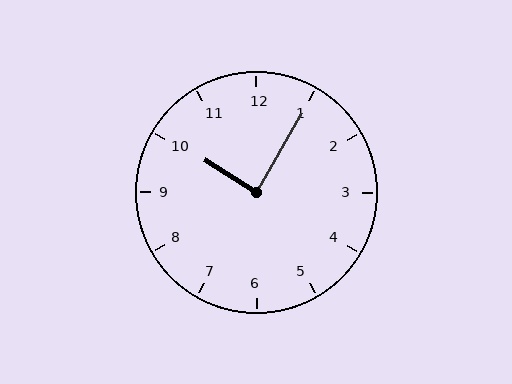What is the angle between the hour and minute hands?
Approximately 88 degrees.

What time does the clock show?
10:05.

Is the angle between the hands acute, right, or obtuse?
It is right.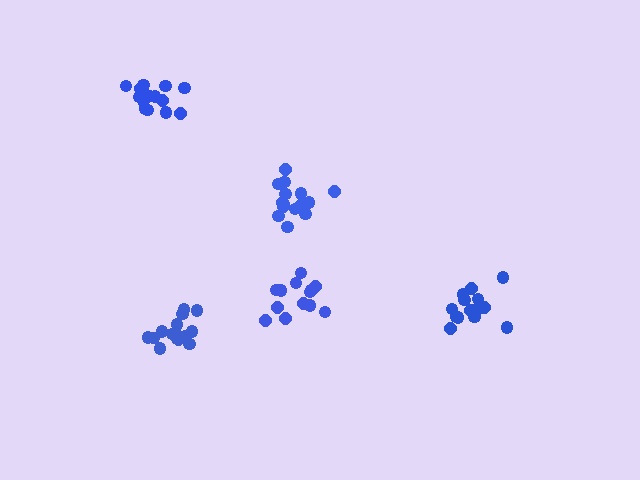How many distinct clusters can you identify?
There are 5 distinct clusters.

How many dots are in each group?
Group 1: 13 dots, Group 2: 16 dots, Group 3: 16 dots, Group 4: 16 dots, Group 5: 14 dots (75 total).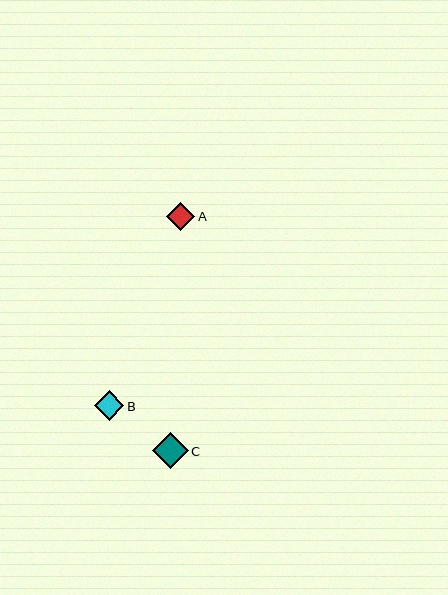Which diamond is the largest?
Diamond C is the largest with a size of approximately 36 pixels.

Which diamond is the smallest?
Diamond A is the smallest with a size of approximately 28 pixels.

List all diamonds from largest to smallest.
From largest to smallest: C, B, A.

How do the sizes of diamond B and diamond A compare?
Diamond B and diamond A are approximately the same size.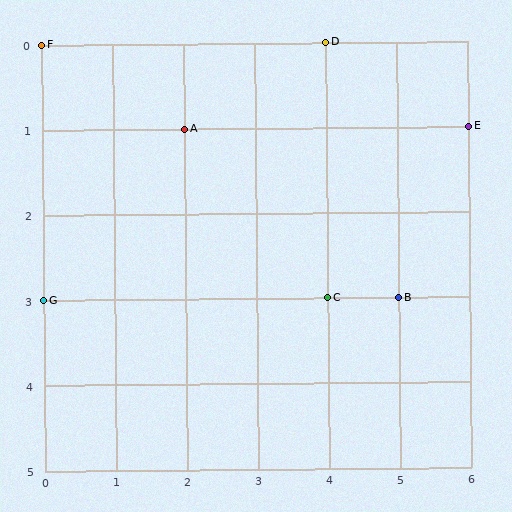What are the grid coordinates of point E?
Point E is at grid coordinates (6, 1).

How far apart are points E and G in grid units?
Points E and G are 6 columns and 2 rows apart (about 6.3 grid units diagonally).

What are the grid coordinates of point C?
Point C is at grid coordinates (4, 3).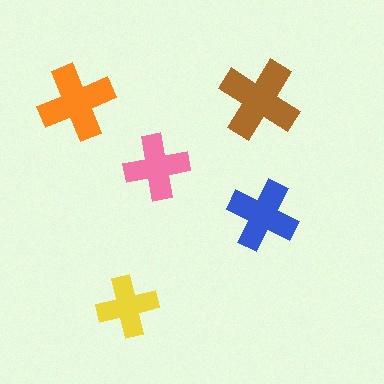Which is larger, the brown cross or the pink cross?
The brown one.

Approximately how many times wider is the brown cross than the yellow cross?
About 1.5 times wider.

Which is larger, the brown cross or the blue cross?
The brown one.